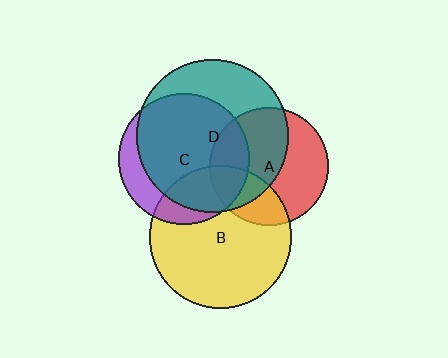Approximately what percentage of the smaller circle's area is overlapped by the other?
Approximately 20%.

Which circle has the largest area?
Circle D (teal).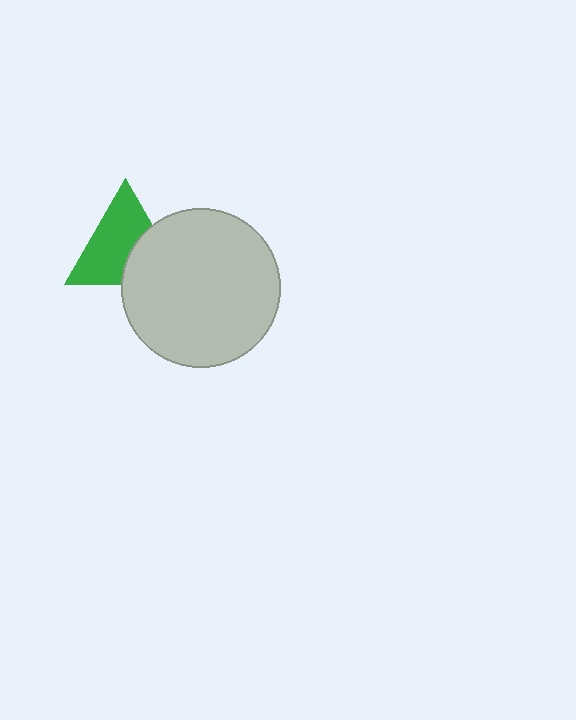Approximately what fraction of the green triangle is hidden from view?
Roughly 36% of the green triangle is hidden behind the light gray circle.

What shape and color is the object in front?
The object in front is a light gray circle.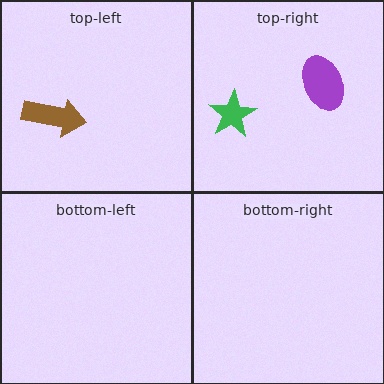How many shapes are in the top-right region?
2.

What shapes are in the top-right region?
The green star, the purple ellipse.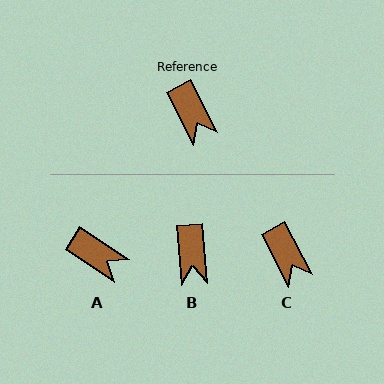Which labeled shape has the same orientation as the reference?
C.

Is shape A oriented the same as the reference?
No, it is off by about 29 degrees.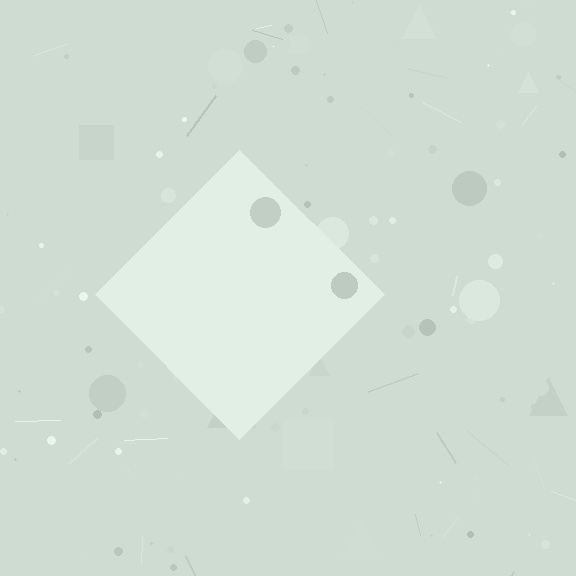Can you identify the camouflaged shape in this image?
The camouflaged shape is a diamond.